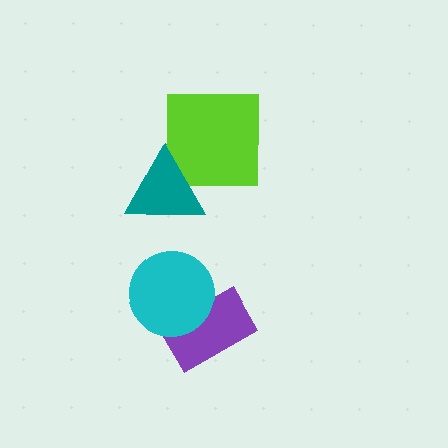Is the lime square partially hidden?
Yes, it is partially covered by another shape.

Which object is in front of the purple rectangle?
The cyan circle is in front of the purple rectangle.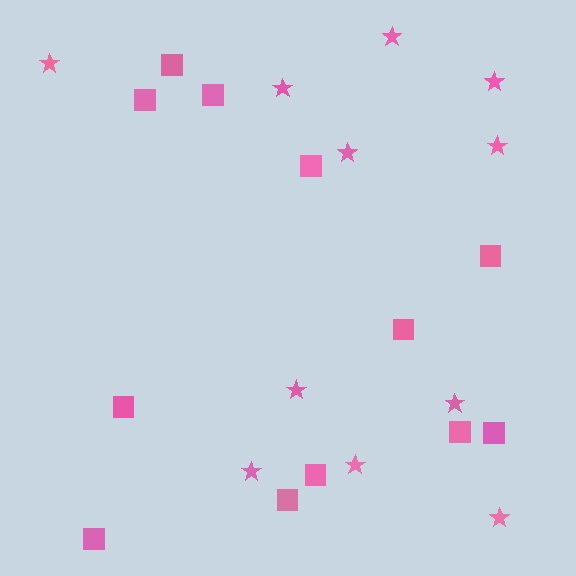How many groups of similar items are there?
There are 2 groups: one group of stars (11) and one group of squares (12).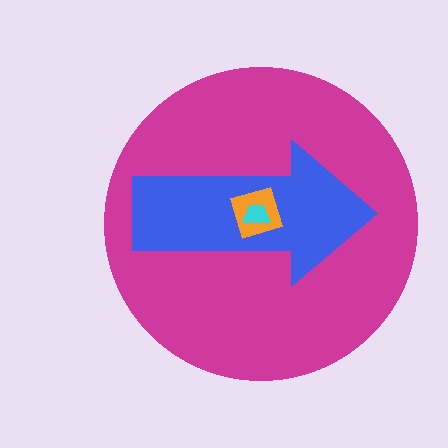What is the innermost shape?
The cyan trapezoid.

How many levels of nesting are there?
4.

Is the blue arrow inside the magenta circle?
Yes.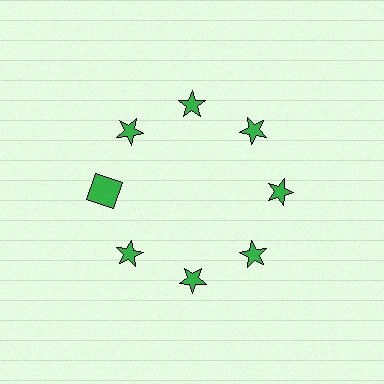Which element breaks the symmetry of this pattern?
The green square at roughly the 9 o'clock position breaks the symmetry. All other shapes are green stars.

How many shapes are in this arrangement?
There are 8 shapes arranged in a ring pattern.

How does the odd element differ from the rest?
It has a different shape: square instead of star.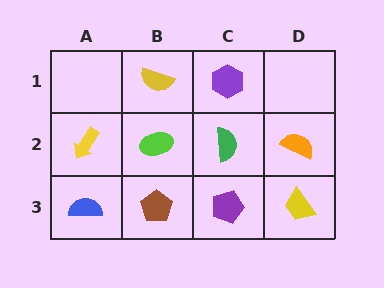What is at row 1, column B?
A yellow semicircle.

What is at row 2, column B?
A lime ellipse.